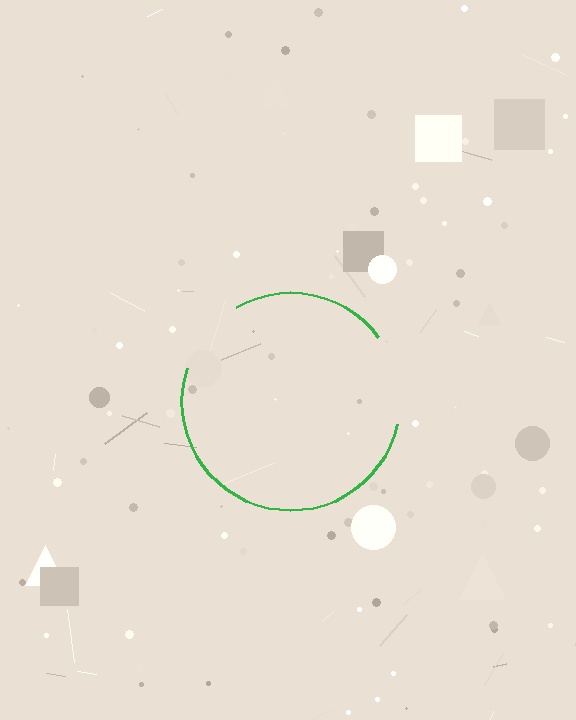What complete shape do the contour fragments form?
The contour fragments form a circle.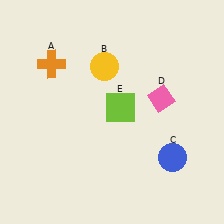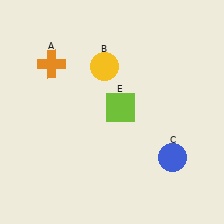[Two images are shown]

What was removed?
The pink diamond (D) was removed in Image 2.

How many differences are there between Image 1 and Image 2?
There is 1 difference between the two images.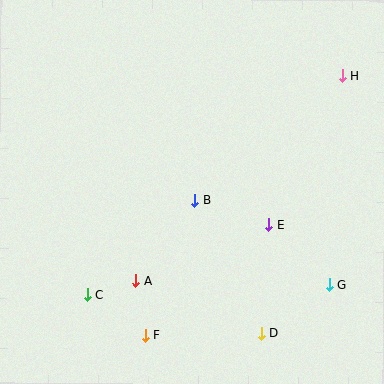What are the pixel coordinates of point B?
Point B is at (195, 200).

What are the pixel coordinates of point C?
Point C is at (87, 295).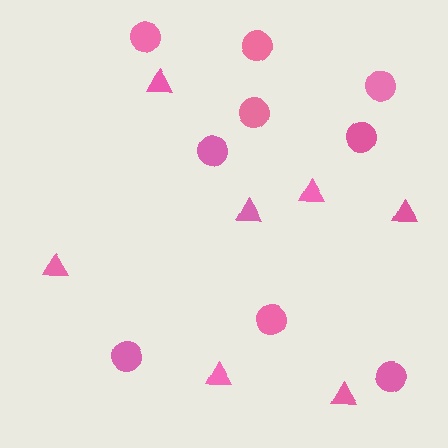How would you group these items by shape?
There are 2 groups: one group of triangles (7) and one group of circles (9).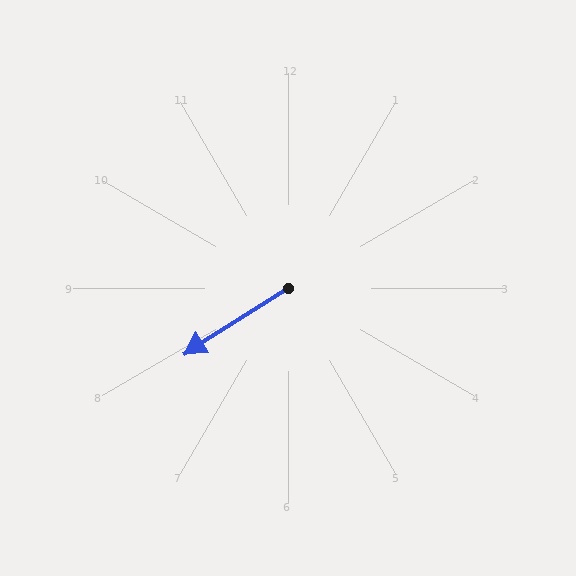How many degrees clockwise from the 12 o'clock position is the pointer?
Approximately 238 degrees.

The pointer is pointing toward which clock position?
Roughly 8 o'clock.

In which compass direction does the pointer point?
Southwest.